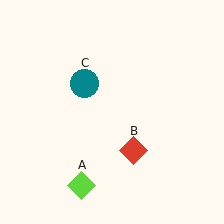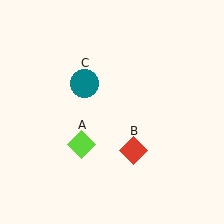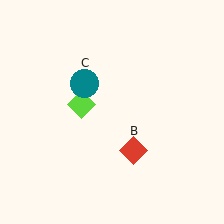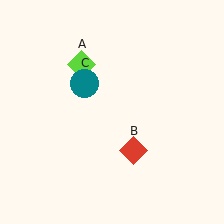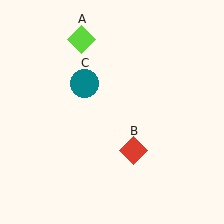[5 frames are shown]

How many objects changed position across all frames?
1 object changed position: lime diamond (object A).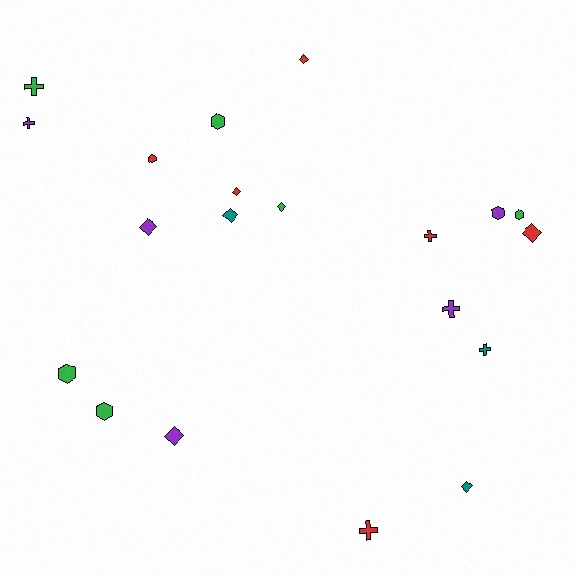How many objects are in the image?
There are 20 objects.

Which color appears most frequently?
Red, with 6 objects.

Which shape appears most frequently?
Diamond, with 8 objects.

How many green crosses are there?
There is 1 green cross.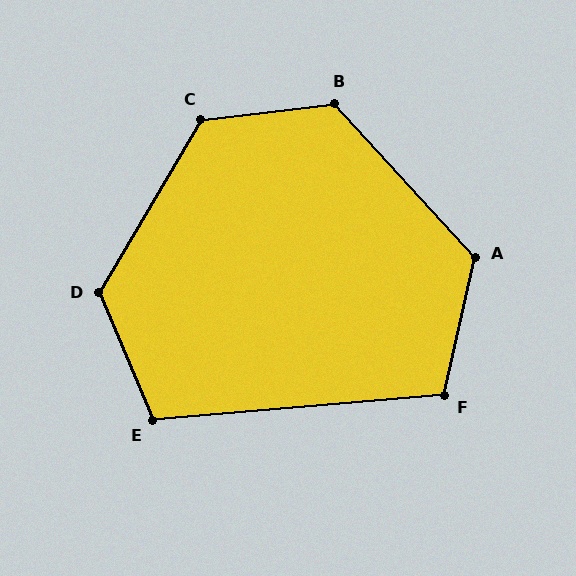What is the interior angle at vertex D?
Approximately 127 degrees (obtuse).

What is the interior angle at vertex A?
Approximately 125 degrees (obtuse).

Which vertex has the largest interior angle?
C, at approximately 127 degrees.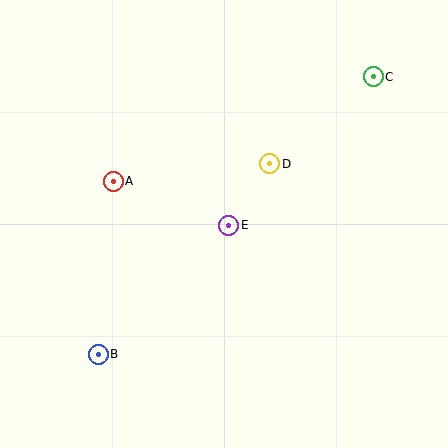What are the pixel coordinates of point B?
Point B is at (98, 354).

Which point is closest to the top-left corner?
Point A is closest to the top-left corner.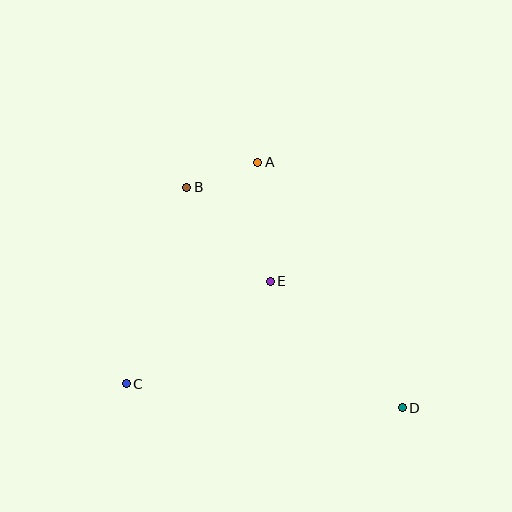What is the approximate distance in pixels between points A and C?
The distance between A and C is approximately 257 pixels.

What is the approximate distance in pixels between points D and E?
The distance between D and E is approximately 183 pixels.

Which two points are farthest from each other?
Points B and D are farthest from each other.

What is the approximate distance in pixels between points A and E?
The distance between A and E is approximately 119 pixels.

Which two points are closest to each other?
Points A and B are closest to each other.